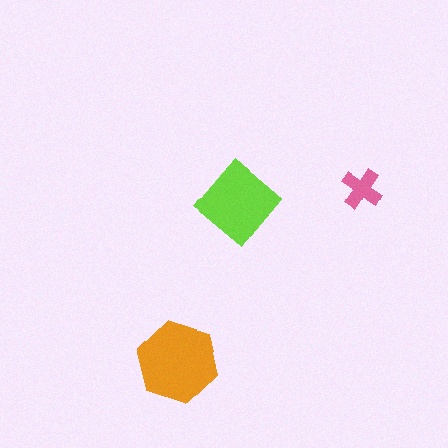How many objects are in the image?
There are 3 objects in the image.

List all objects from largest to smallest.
The orange hexagon, the lime diamond, the pink cross.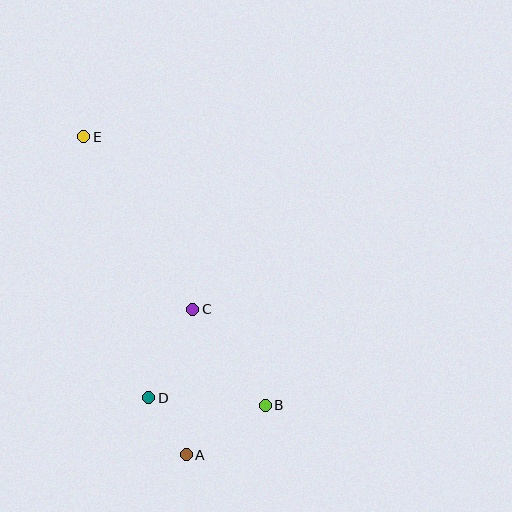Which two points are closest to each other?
Points A and D are closest to each other.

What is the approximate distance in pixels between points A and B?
The distance between A and B is approximately 93 pixels.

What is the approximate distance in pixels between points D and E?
The distance between D and E is approximately 269 pixels.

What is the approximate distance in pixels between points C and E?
The distance between C and E is approximately 204 pixels.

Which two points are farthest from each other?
Points A and E are farthest from each other.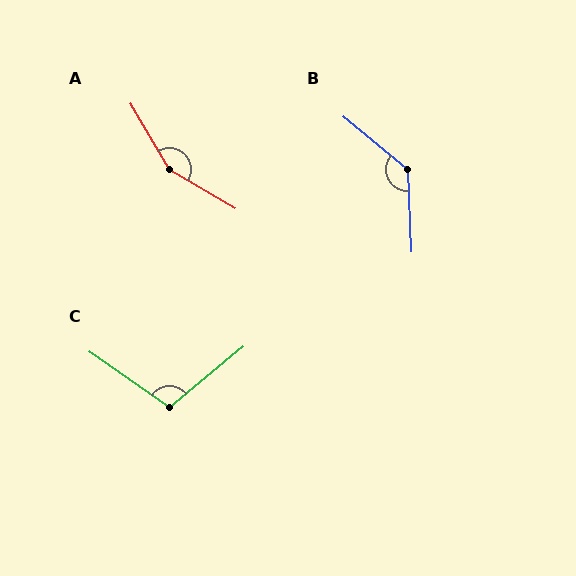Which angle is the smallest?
C, at approximately 106 degrees.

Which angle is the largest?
A, at approximately 150 degrees.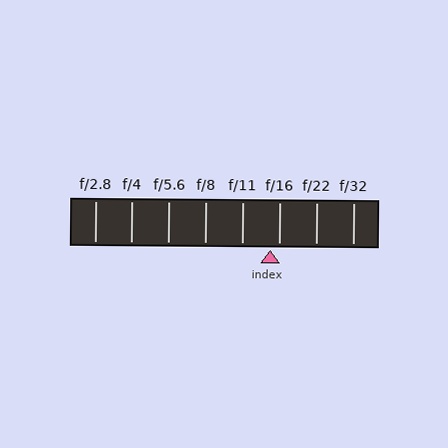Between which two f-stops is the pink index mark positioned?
The index mark is between f/11 and f/16.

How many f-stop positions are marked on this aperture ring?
There are 8 f-stop positions marked.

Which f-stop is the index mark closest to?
The index mark is closest to f/16.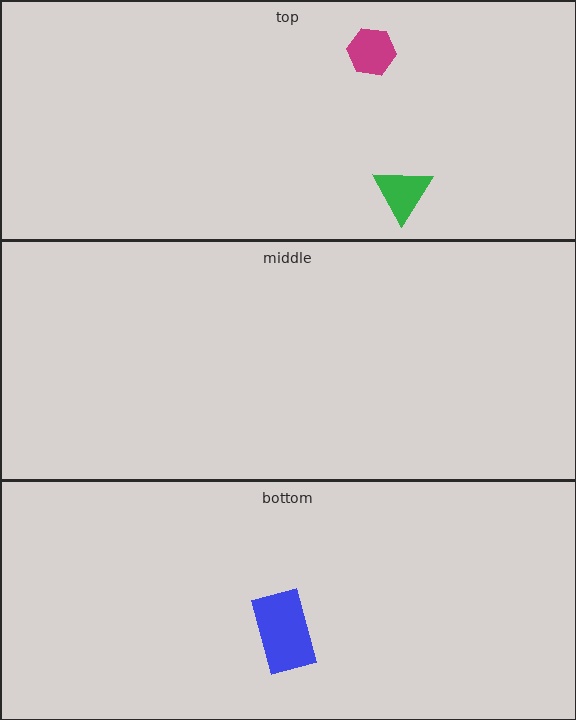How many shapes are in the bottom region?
1.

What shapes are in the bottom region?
The blue rectangle.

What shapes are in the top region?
The green triangle, the magenta hexagon.